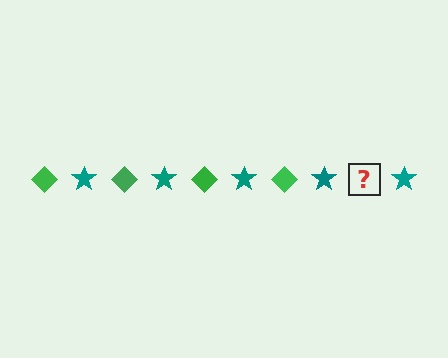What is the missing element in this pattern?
The missing element is a green diamond.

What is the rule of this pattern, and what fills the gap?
The rule is that the pattern alternates between green diamond and teal star. The gap should be filled with a green diamond.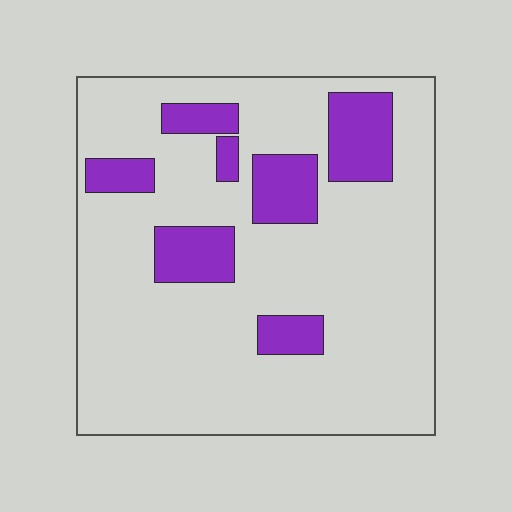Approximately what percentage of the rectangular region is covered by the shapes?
Approximately 20%.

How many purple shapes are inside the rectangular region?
7.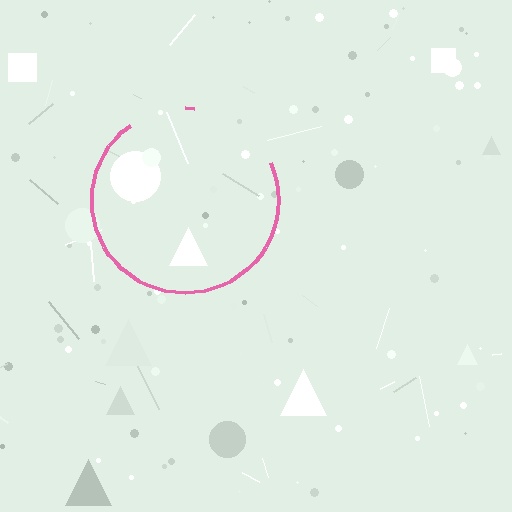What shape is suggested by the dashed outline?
The dashed outline suggests a circle.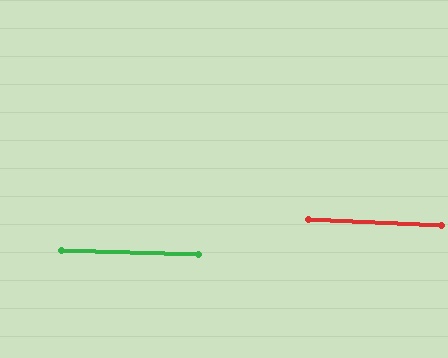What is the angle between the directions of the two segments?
Approximately 1 degree.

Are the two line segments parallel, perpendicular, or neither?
Parallel — their directions differ by only 1.3°.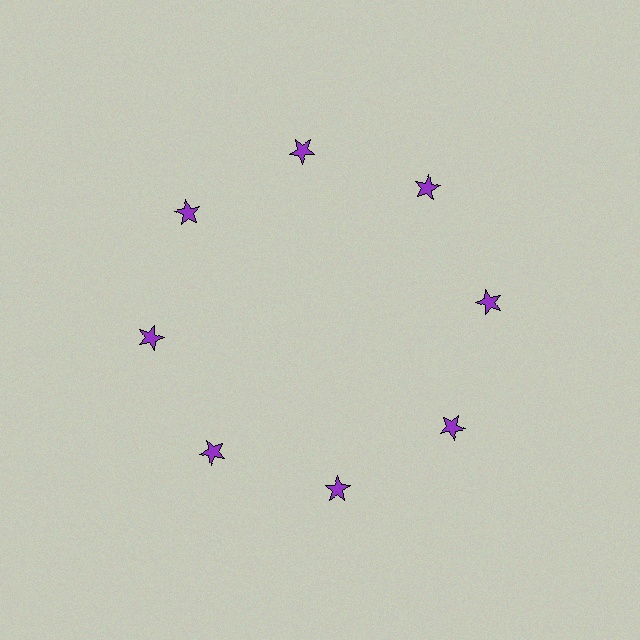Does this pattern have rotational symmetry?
Yes, this pattern has 8-fold rotational symmetry. It looks the same after rotating 45 degrees around the center.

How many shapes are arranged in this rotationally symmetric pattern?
There are 8 shapes, arranged in 8 groups of 1.